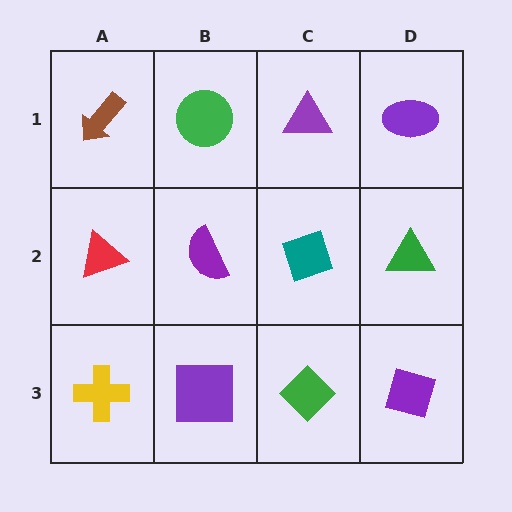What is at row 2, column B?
A purple semicircle.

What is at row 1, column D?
A purple ellipse.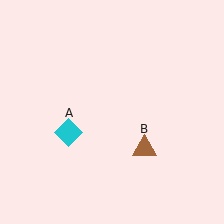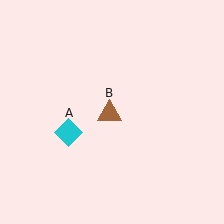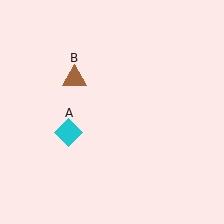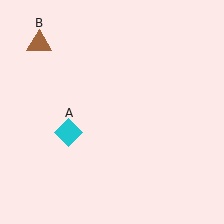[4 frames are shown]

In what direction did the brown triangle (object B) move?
The brown triangle (object B) moved up and to the left.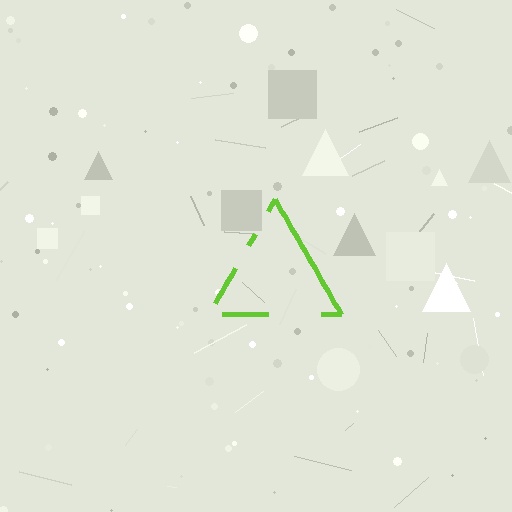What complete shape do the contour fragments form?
The contour fragments form a triangle.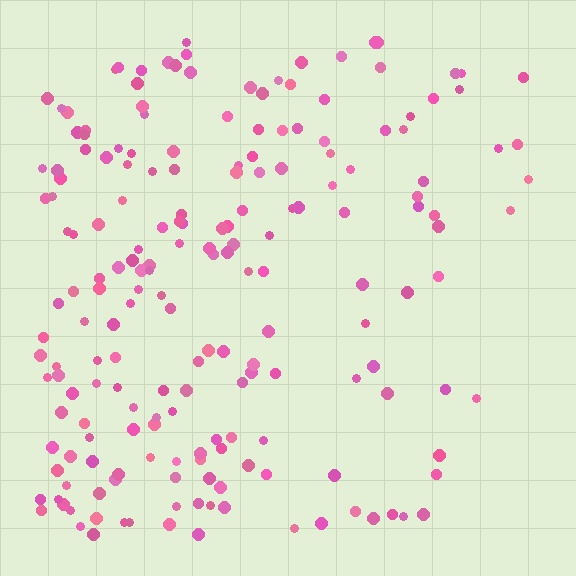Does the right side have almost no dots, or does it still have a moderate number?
Still a moderate number, just noticeably fewer than the left.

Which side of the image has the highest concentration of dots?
The left.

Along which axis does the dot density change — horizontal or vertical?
Horizontal.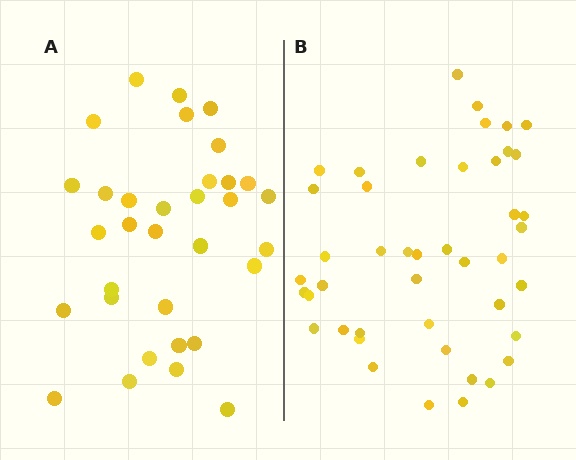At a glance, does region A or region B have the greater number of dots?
Region B (the right region) has more dots.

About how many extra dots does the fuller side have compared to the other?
Region B has roughly 12 or so more dots than region A.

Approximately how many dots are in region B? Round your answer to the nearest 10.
About 40 dots. (The exact count is 44, which rounds to 40.)